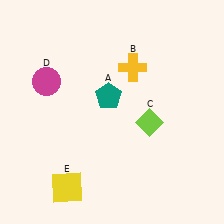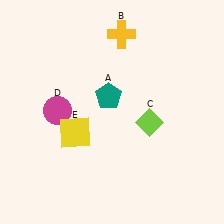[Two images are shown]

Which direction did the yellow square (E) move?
The yellow square (E) moved up.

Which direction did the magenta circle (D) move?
The magenta circle (D) moved down.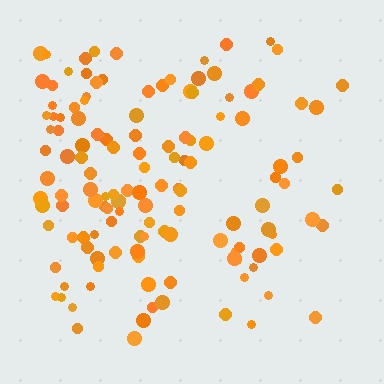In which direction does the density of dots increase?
From right to left, with the left side densest.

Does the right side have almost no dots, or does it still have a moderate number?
Still a moderate number, just noticeably fewer than the left.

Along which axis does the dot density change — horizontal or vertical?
Horizontal.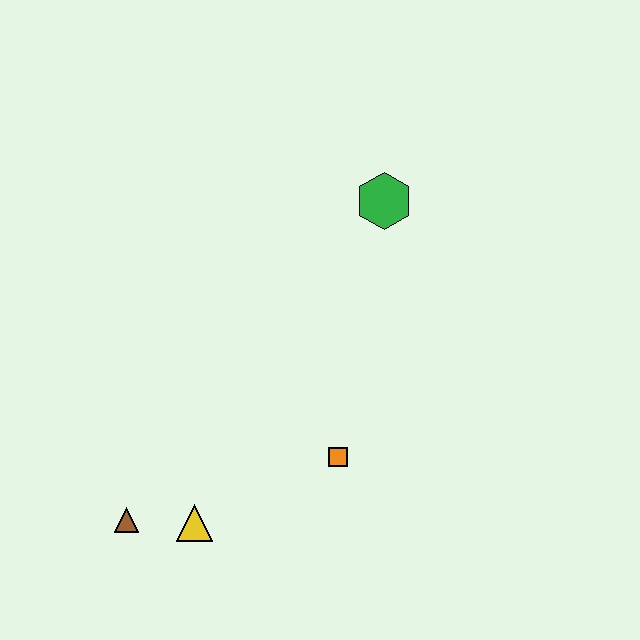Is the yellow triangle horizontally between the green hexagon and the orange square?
No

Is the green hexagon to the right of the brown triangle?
Yes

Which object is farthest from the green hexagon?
The brown triangle is farthest from the green hexagon.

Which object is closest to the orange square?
The yellow triangle is closest to the orange square.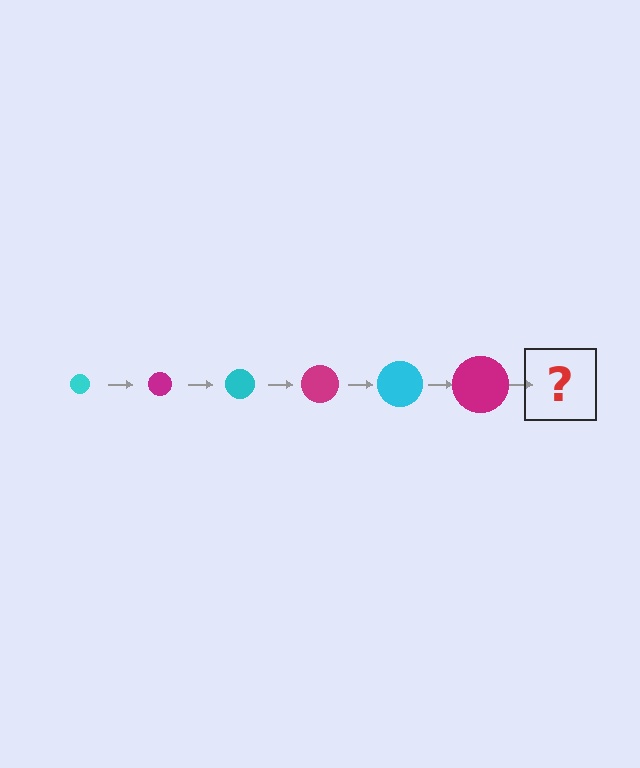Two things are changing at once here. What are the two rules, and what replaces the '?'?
The two rules are that the circle grows larger each step and the color cycles through cyan and magenta. The '?' should be a cyan circle, larger than the previous one.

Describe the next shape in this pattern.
It should be a cyan circle, larger than the previous one.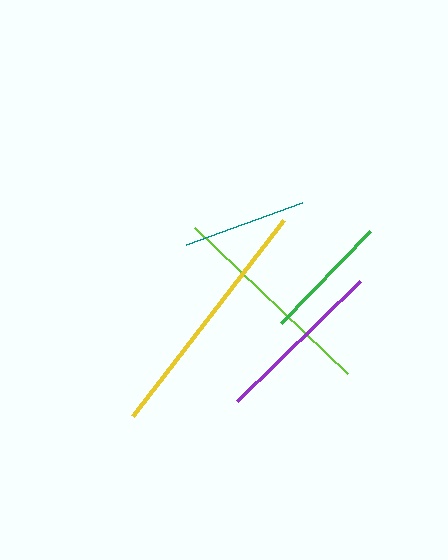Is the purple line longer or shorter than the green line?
The purple line is longer than the green line.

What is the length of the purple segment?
The purple segment is approximately 172 pixels long.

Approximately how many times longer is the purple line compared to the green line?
The purple line is approximately 1.3 times the length of the green line.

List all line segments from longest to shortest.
From longest to shortest: yellow, lime, purple, green, teal.